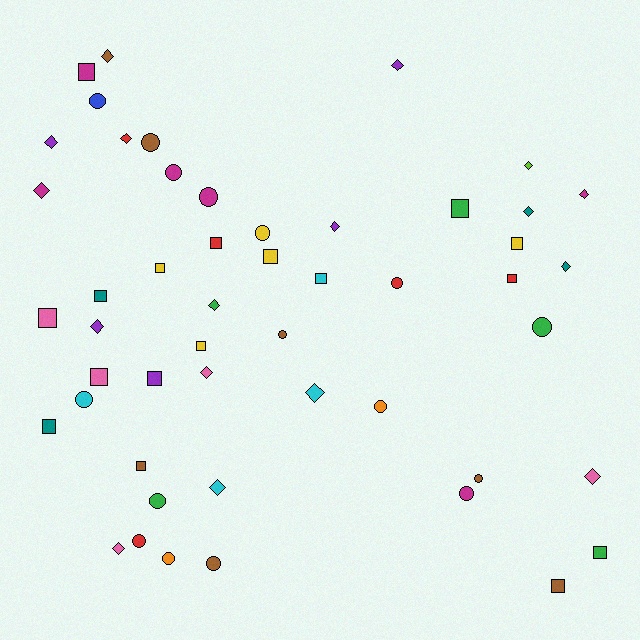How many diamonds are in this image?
There are 17 diamonds.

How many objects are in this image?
There are 50 objects.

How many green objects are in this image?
There are 5 green objects.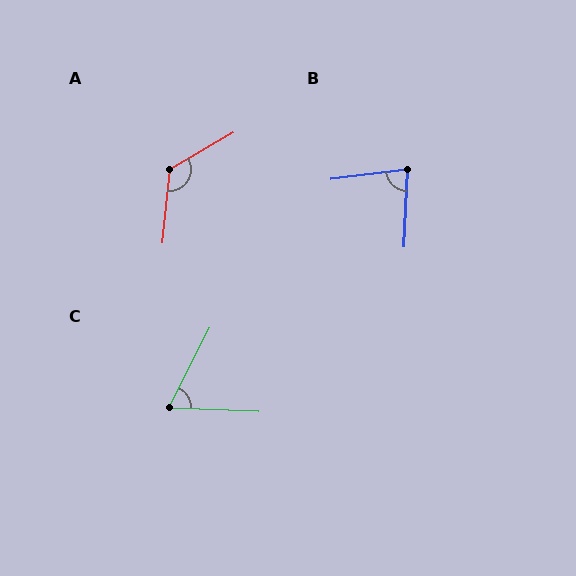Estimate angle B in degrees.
Approximately 81 degrees.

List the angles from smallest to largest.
C (65°), B (81°), A (126°).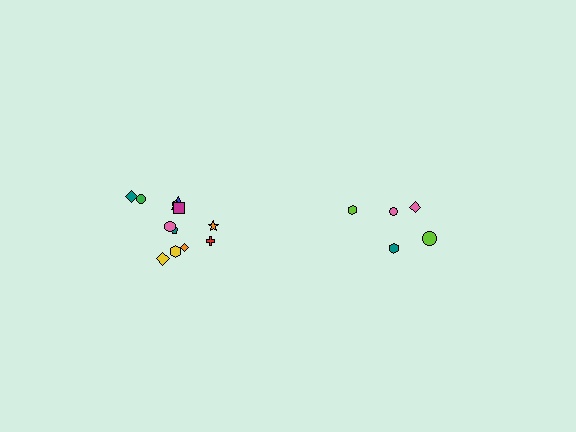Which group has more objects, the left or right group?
The left group.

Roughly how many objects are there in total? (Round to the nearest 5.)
Roughly 15 objects in total.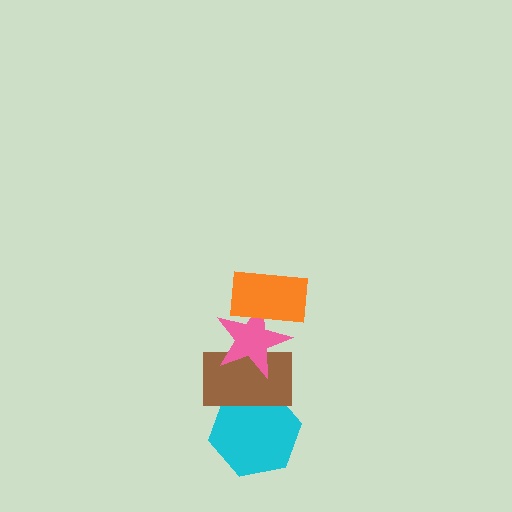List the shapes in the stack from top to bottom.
From top to bottom: the orange rectangle, the pink star, the brown rectangle, the cyan hexagon.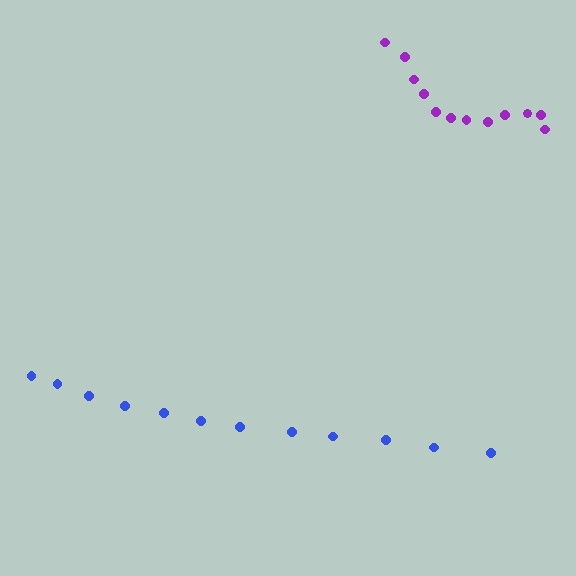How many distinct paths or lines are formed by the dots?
There are 2 distinct paths.